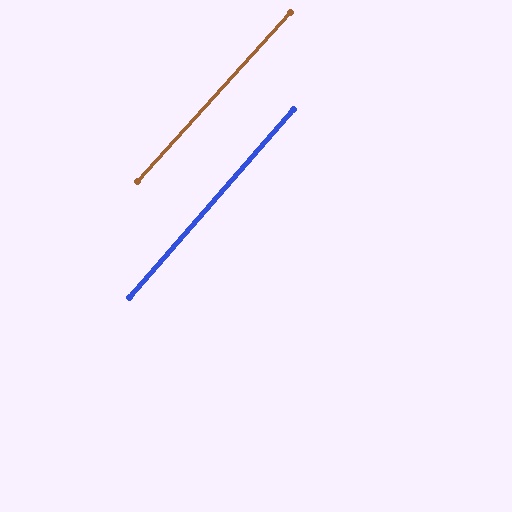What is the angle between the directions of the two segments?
Approximately 1 degree.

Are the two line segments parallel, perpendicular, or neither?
Parallel — their directions differ by only 1.1°.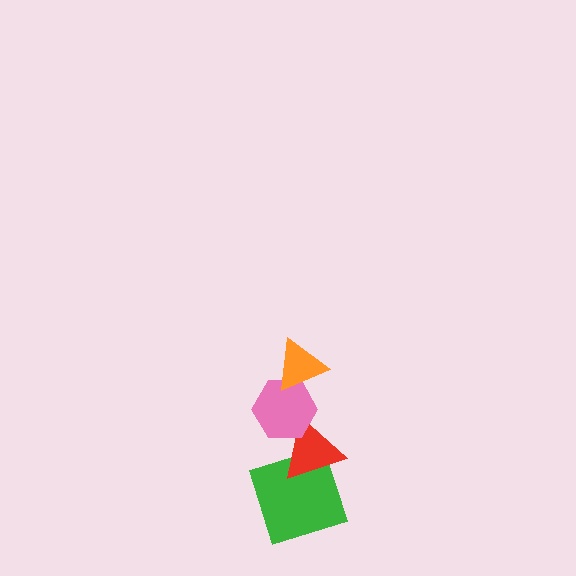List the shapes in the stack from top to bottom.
From top to bottom: the orange triangle, the pink hexagon, the red triangle, the green square.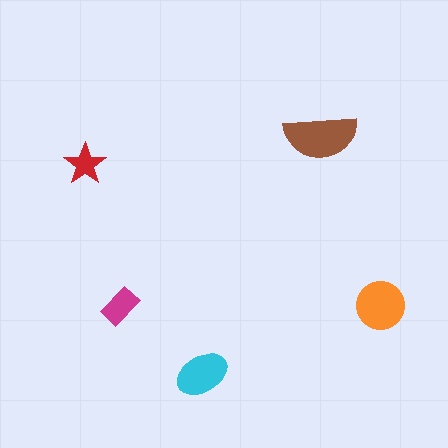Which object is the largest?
The brown semicircle.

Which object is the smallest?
The red star.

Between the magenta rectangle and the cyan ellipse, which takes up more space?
The cyan ellipse.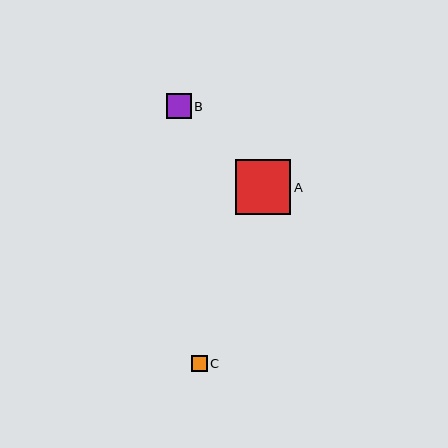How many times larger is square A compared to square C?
Square A is approximately 3.6 times the size of square C.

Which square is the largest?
Square A is the largest with a size of approximately 55 pixels.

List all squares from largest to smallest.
From largest to smallest: A, B, C.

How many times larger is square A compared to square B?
Square A is approximately 2.3 times the size of square B.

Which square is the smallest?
Square C is the smallest with a size of approximately 15 pixels.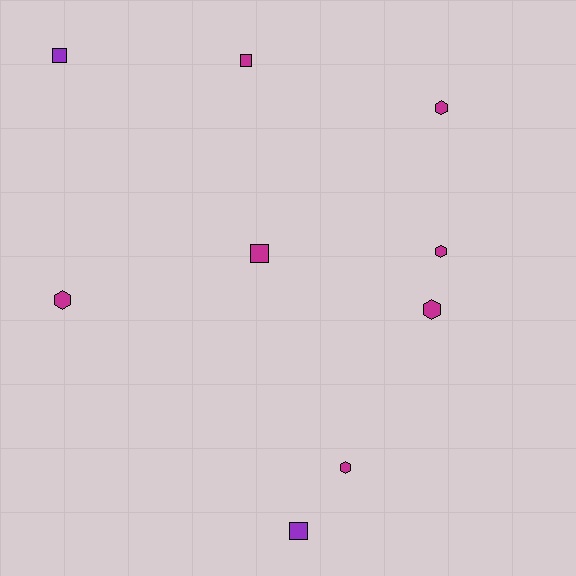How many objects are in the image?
There are 9 objects.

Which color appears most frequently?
Magenta, with 7 objects.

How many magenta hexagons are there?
There are 5 magenta hexagons.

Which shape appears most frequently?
Hexagon, with 5 objects.